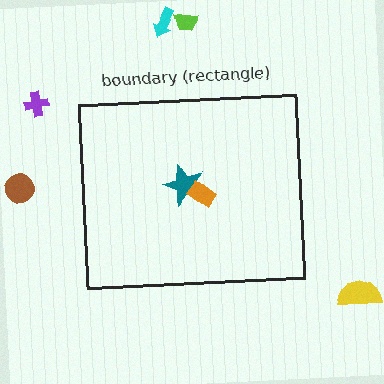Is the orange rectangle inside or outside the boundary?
Inside.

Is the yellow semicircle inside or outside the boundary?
Outside.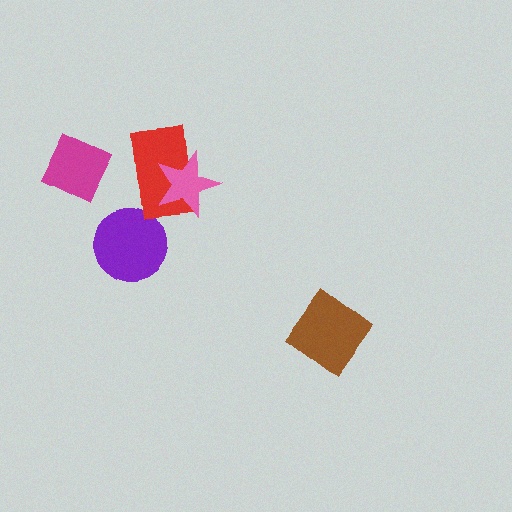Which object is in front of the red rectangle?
The pink star is in front of the red rectangle.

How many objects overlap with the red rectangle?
1 object overlaps with the red rectangle.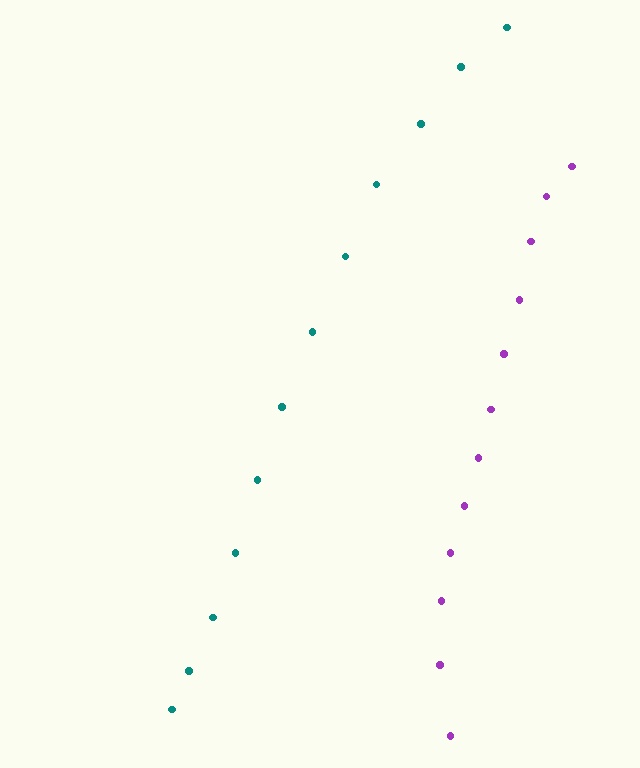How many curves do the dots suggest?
There are 2 distinct paths.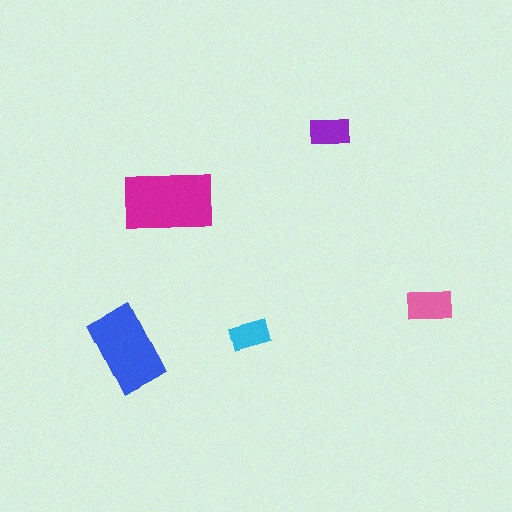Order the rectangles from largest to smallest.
the magenta one, the blue one, the pink one, the purple one, the cyan one.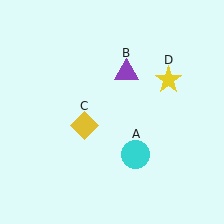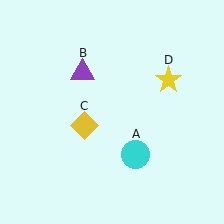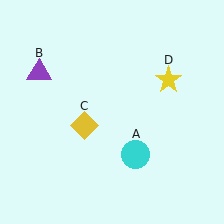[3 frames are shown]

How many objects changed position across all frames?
1 object changed position: purple triangle (object B).